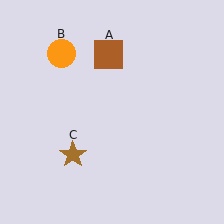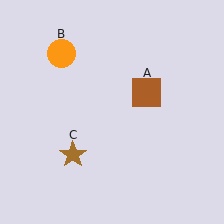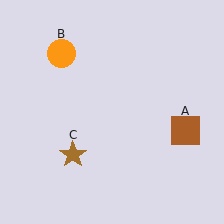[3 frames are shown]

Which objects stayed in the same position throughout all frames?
Orange circle (object B) and brown star (object C) remained stationary.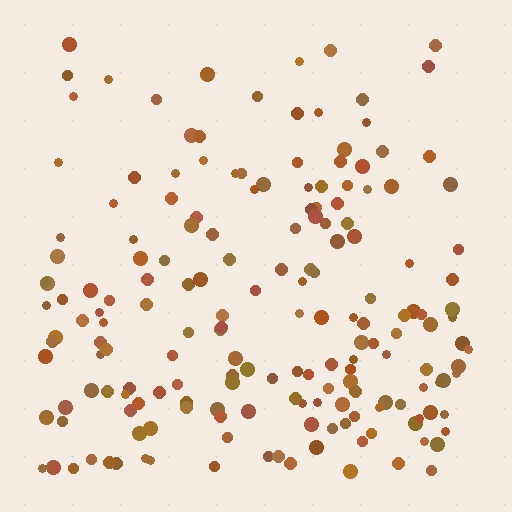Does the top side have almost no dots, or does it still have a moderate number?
Still a moderate number, just noticeably fewer than the bottom.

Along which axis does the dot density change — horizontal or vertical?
Vertical.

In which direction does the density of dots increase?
From top to bottom, with the bottom side densest.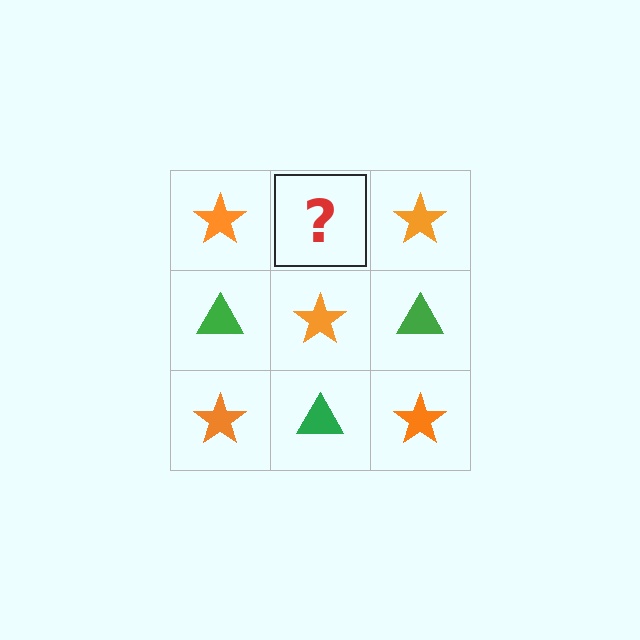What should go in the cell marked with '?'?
The missing cell should contain a green triangle.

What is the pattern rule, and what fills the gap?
The rule is that it alternates orange star and green triangle in a checkerboard pattern. The gap should be filled with a green triangle.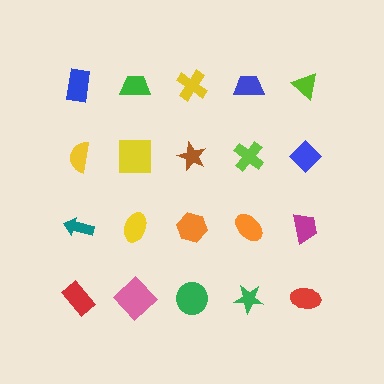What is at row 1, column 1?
A blue rectangle.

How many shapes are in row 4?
5 shapes.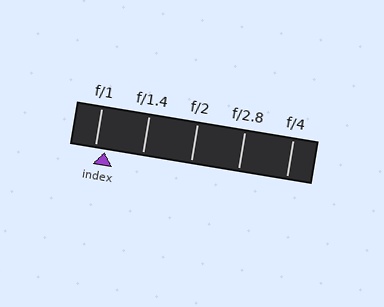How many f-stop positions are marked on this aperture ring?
There are 5 f-stop positions marked.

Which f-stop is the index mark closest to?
The index mark is closest to f/1.